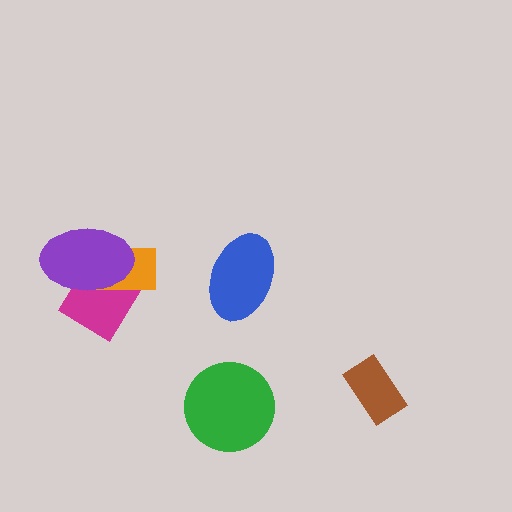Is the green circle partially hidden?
No, no other shape covers it.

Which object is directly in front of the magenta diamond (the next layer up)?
The orange rectangle is directly in front of the magenta diamond.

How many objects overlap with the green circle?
0 objects overlap with the green circle.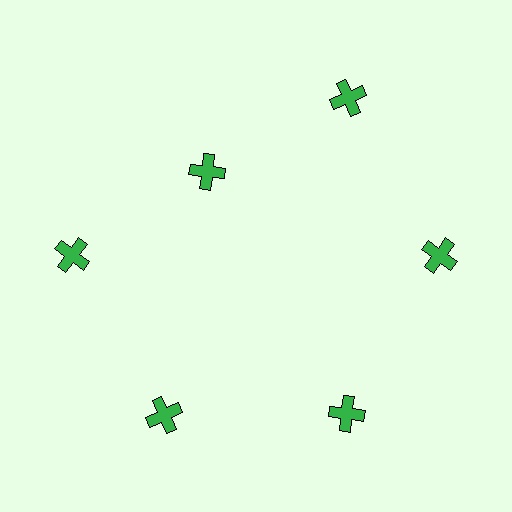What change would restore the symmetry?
The symmetry would be restored by moving it outward, back onto the ring so that all 6 crosses sit at equal angles and equal distance from the center.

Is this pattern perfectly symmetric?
No. The 6 green crosses are arranged in a ring, but one element near the 11 o'clock position is pulled inward toward the center, breaking the 6-fold rotational symmetry.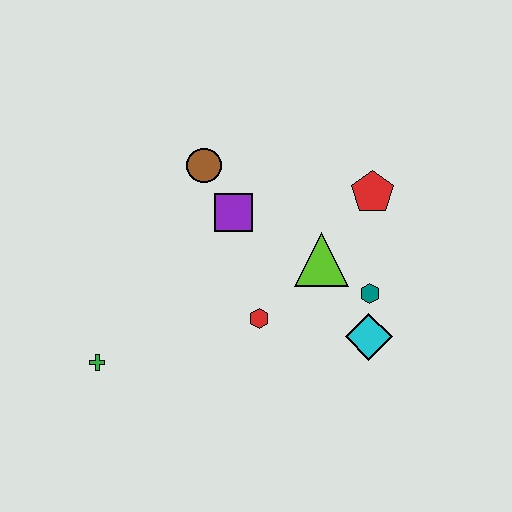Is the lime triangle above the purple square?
No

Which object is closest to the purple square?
The brown circle is closest to the purple square.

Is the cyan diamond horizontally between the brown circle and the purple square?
No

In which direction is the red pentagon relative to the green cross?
The red pentagon is to the right of the green cross.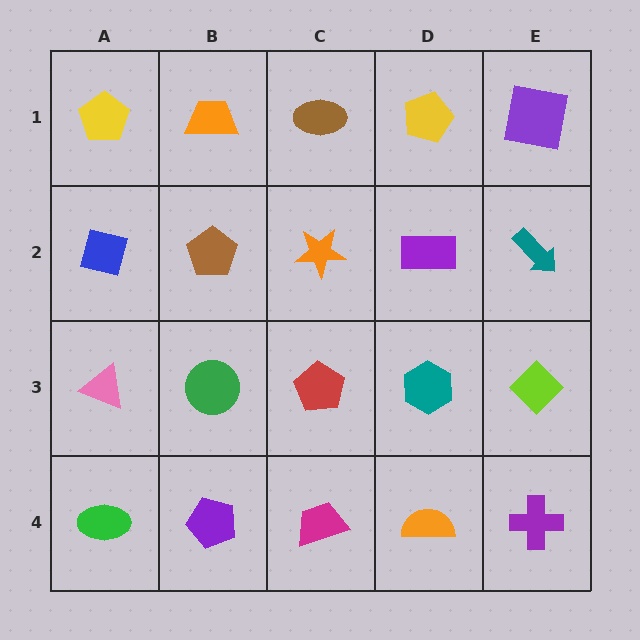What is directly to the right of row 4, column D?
A purple cross.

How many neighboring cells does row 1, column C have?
3.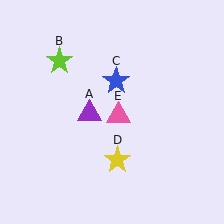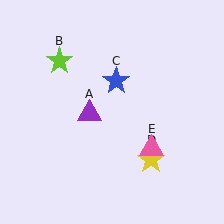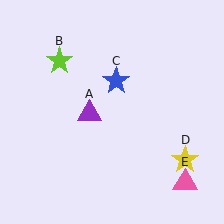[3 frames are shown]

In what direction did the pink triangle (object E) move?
The pink triangle (object E) moved down and to the right.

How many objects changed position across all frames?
2 objects changed position: yellow star (object D), pink triangle (object E).